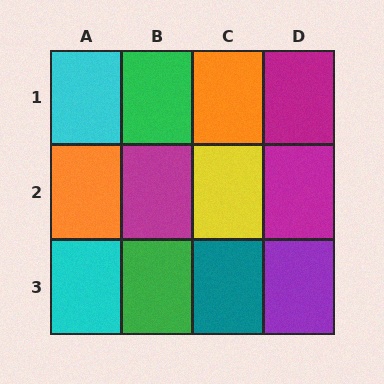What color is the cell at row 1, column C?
Orange.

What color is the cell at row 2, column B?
Magenta.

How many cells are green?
2 cells are green.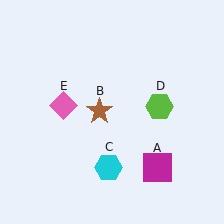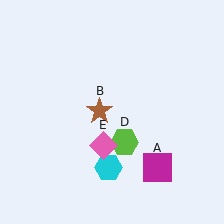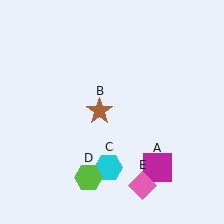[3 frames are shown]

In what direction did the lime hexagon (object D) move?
The lime hexagon (object D) moved down and to the left.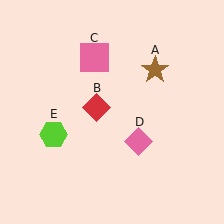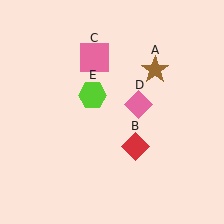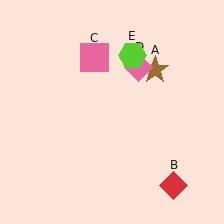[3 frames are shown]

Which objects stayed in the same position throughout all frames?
Brown star (object A) and pink square (object C) remained stationary.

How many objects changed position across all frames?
3 objects changed position: red diamond (object B), pink diamond (object D), lime hexagon (object E).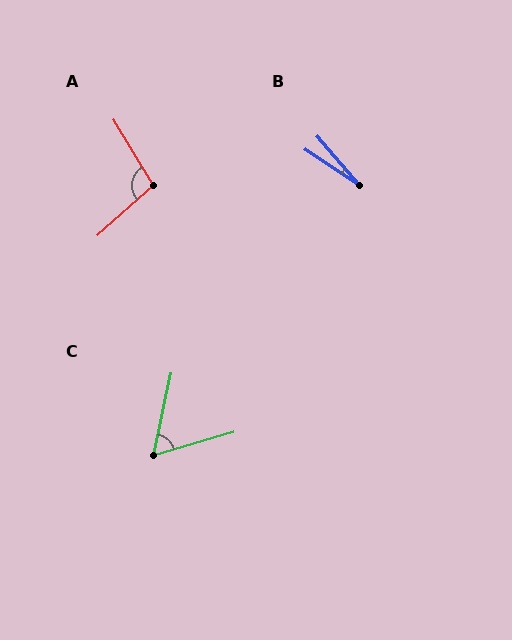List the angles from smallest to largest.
B (16°), C (62°), A (101°).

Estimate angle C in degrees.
Approximately 62 degrees.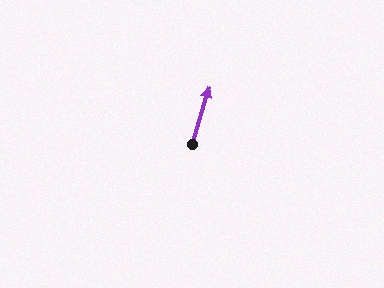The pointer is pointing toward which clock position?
Roughly 1 o'clock.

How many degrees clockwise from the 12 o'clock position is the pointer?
Approximately 17 degrees.